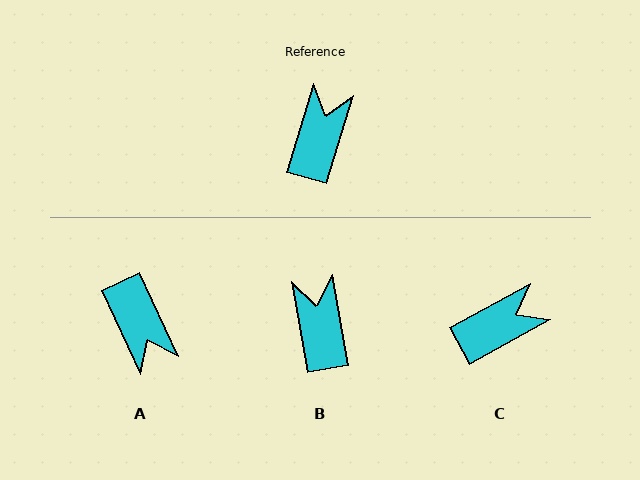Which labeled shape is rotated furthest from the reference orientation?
A, about 139 degrees away.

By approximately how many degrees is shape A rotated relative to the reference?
Approximately 139 degrees clockwise.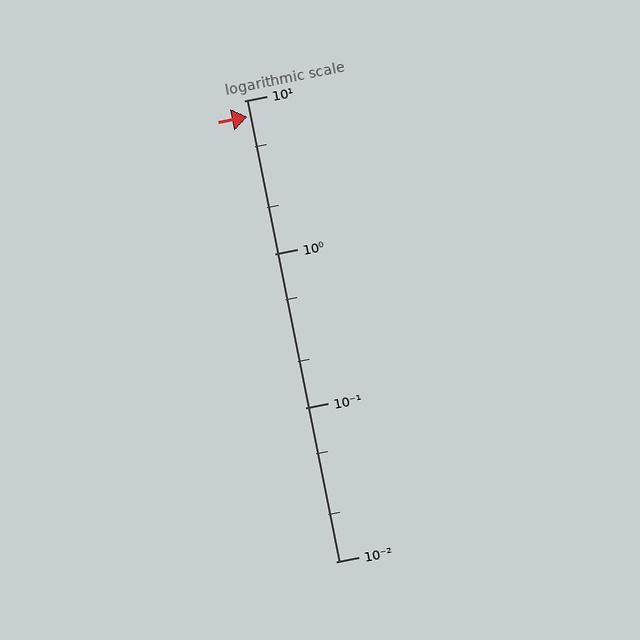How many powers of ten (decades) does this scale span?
The scale spans 3 decades, from 0.01 to 10.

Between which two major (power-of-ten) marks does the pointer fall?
The pointer is between 1 and 10.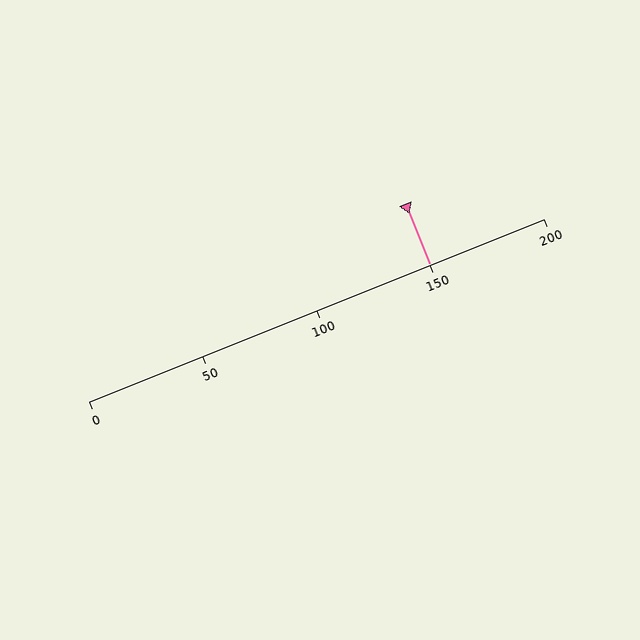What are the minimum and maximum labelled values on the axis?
The axis runs from 0 to 200.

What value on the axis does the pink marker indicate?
The marker indicates approximately 150.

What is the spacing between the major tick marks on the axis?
The major ticks are spaced 50 apart.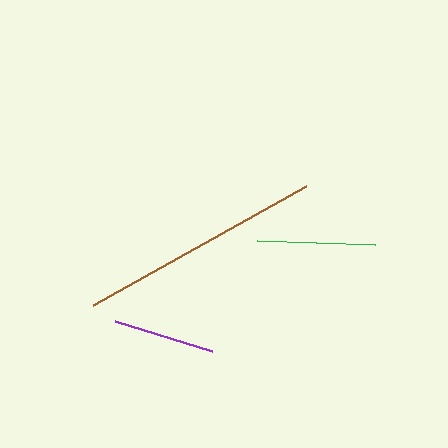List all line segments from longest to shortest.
From longest to shortest: brown, green, purple.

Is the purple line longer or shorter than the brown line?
The brown line is longer than the purple line.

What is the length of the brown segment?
The brown segment is approximately 243 pixels long.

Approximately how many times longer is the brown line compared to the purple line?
The brown line is approximately 2.4 times the length of the purple line.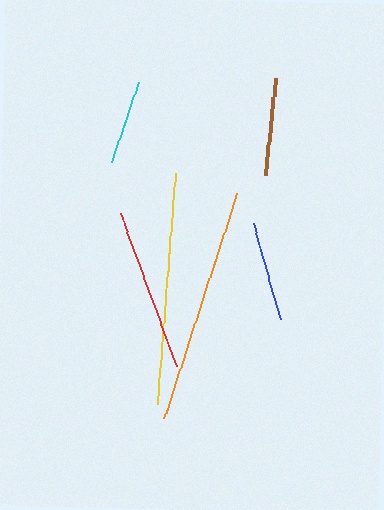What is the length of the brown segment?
The brown segment is approximately 97 pixels long.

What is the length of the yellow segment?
The yellow segment is approximately 233 pixels long.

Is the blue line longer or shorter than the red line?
The red line is longer than the blue line.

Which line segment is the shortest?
The cyan line is the shortest at approximately 84 pixels.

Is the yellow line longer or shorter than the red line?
The yellow line is longer than the red line.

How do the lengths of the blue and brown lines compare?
The blue and brown lines are approximately the same length.